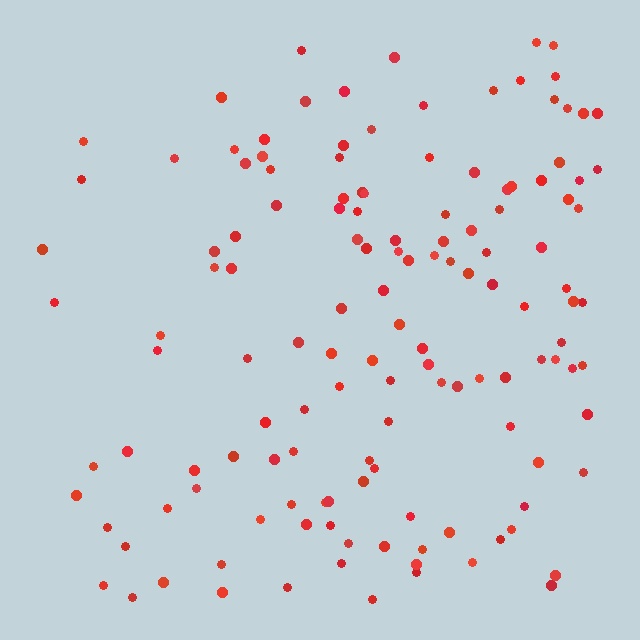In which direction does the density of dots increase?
From left to right, with the right side densest.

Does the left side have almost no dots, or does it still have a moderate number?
Still a moderate number, just noticeably fewer than the right.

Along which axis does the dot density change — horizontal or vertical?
Horizontal.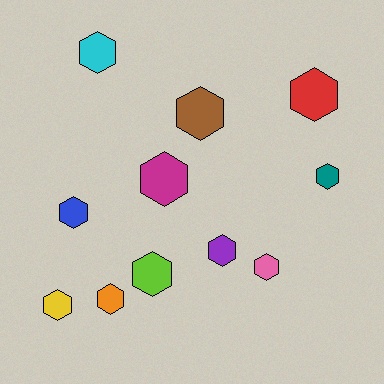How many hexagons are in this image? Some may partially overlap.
There are 11 hexagons.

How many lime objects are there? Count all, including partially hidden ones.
There is 1 lime object.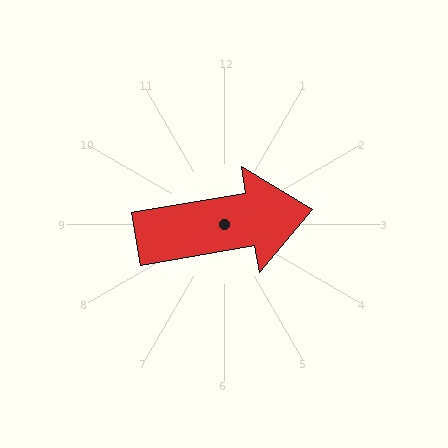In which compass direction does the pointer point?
East.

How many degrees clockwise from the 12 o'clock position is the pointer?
Approximately 80 degrees.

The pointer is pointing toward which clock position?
Roughly 3 o'clock.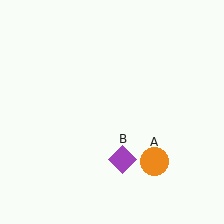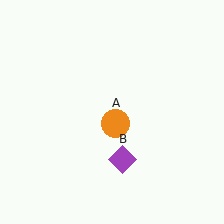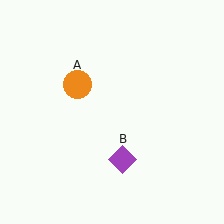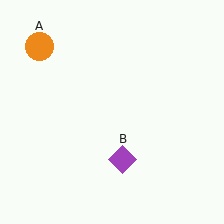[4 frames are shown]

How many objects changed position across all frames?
1 object changed position: orange circle (object A).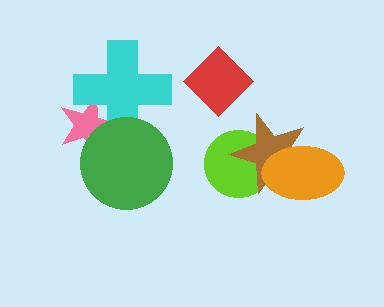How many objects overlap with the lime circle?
2 objects overlap with the lime circle.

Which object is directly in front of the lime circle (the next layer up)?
The brown star is directly in front of the lime circle.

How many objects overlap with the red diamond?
0 objects overlap with the red diamond.